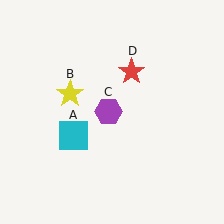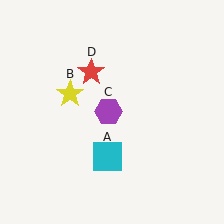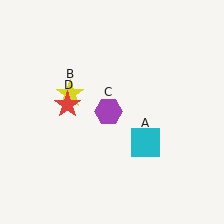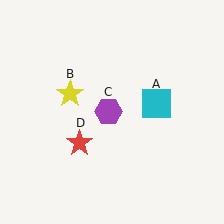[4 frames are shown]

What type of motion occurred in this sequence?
The cyan square (object A), red star (object D) rotated counterclockwise around the center of the scene.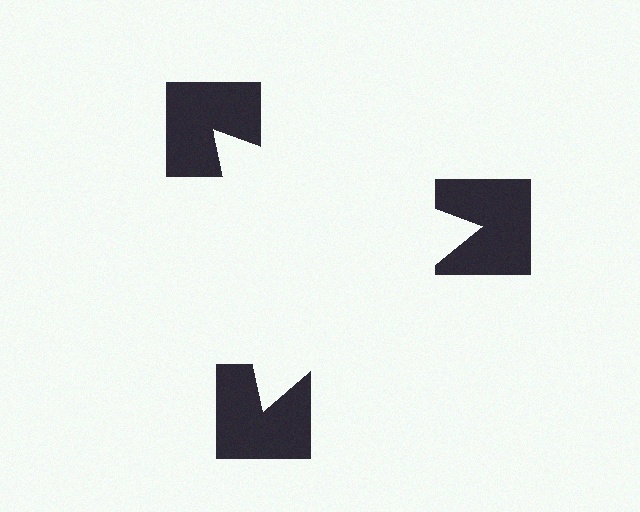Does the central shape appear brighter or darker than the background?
It typically appears slightly brighter than the background, even though no actual brightness change is drawn.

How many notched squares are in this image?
There are 3 — one at each vertex of the illusory triangle.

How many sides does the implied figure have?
3 sides.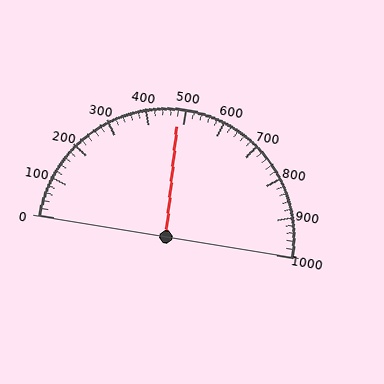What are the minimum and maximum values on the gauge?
The gauge ranges from 0 to 1000.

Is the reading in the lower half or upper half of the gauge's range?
The reading is in the lower half of the range (0 to 1000).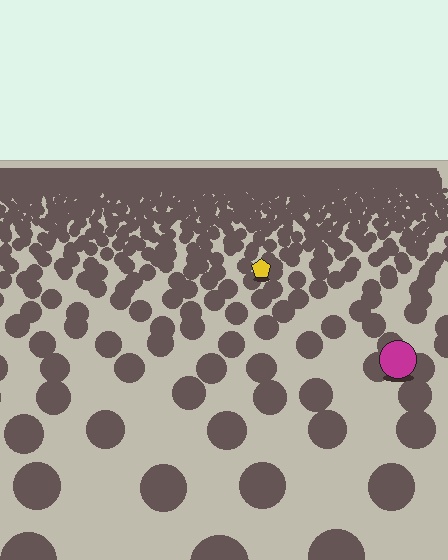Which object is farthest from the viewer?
The yellow pentagon is farthest from the viewer. It appears smaller and the ground texture around it is denser.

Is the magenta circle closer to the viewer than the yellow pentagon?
Yes. The magenta circle is closer — you can tell from the texture gradient: the ground texture is coarser near it.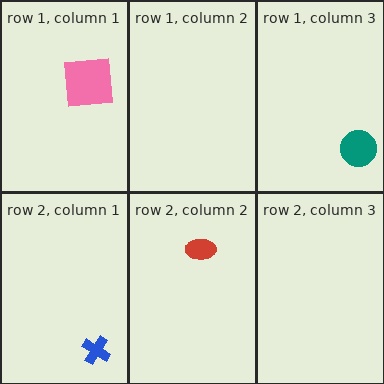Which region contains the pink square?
The row 1, column 1 region.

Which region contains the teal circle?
The row 1, column 3 region.